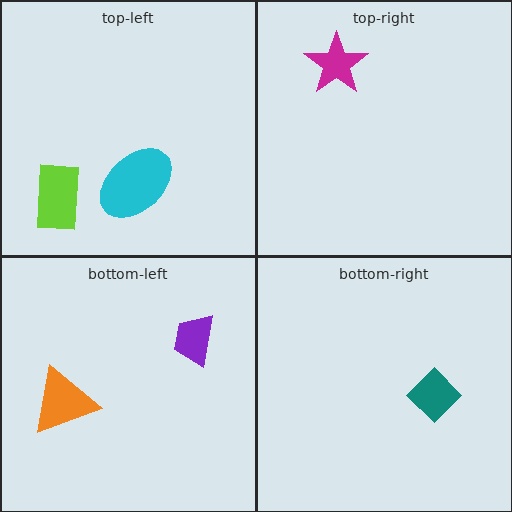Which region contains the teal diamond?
The bottom-right region.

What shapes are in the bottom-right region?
The teal diamond.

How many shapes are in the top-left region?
2.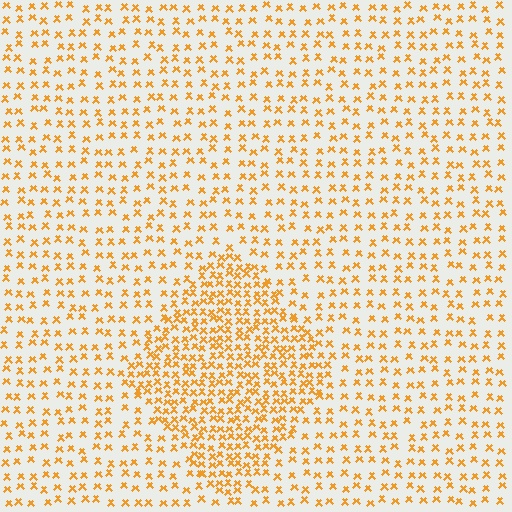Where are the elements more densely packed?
The elements are more densely packed inside the diamond boundary.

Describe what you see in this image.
The image contains small orange elements arranged at two different densities. A diamond-shaped region is visible where the elements are more densely packed than the surrounding area.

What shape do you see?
I see a diamond.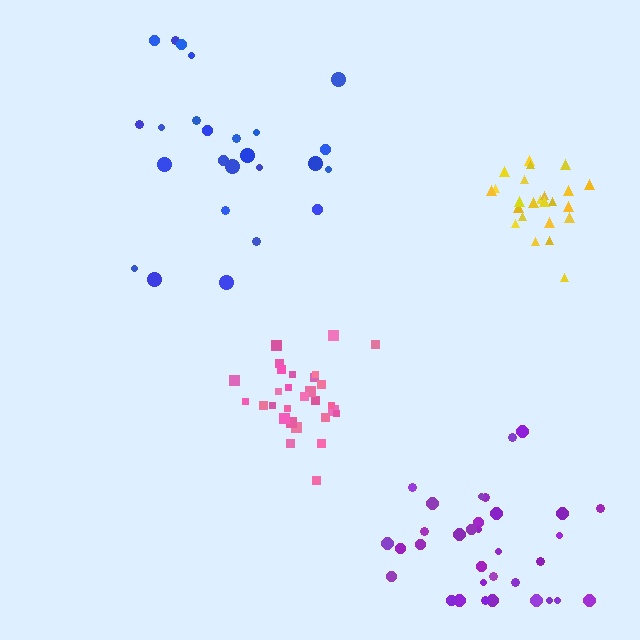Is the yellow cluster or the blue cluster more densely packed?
Yellow.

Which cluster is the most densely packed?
Yellow.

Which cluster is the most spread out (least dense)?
Blue.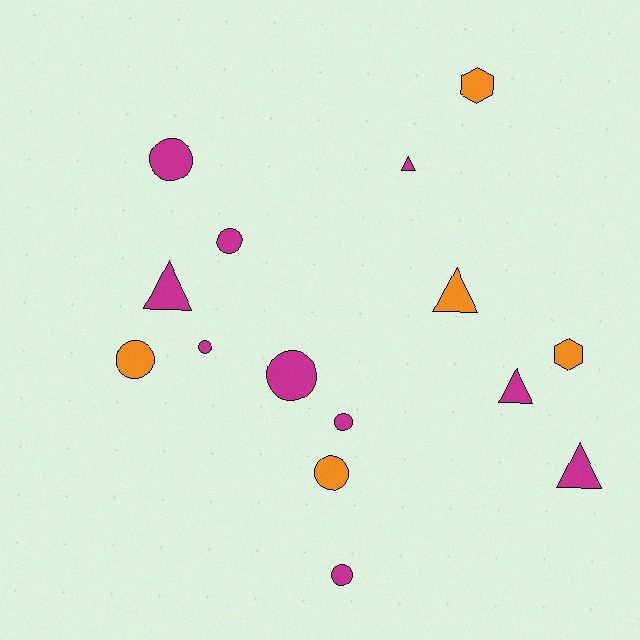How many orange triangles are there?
There is 1 orange triangle.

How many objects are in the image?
There are 15 objects.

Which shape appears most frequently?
Circle, with 8 objects.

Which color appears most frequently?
Magenta, with 10 objects.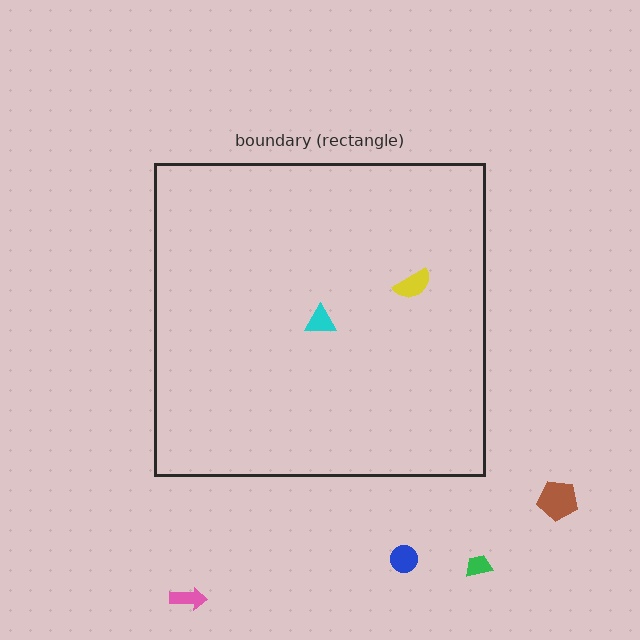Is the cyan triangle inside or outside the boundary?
Inside.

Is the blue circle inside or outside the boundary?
Outside.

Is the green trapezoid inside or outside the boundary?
Outside.